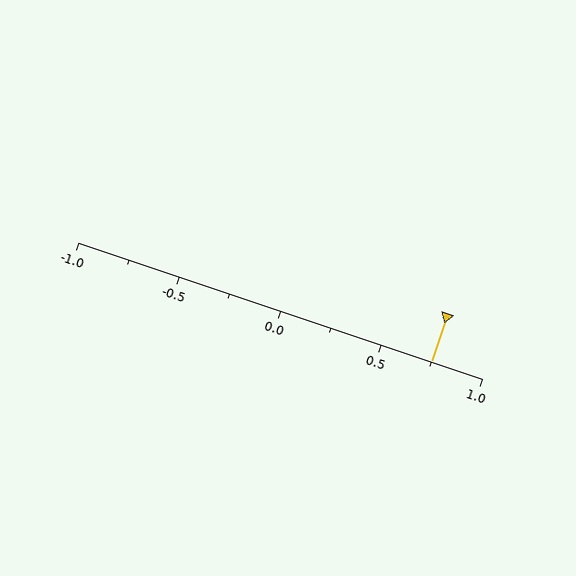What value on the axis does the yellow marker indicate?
The marker indicates approximately 0.75.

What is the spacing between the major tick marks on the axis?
The major ticks are spaced 0.5 apart.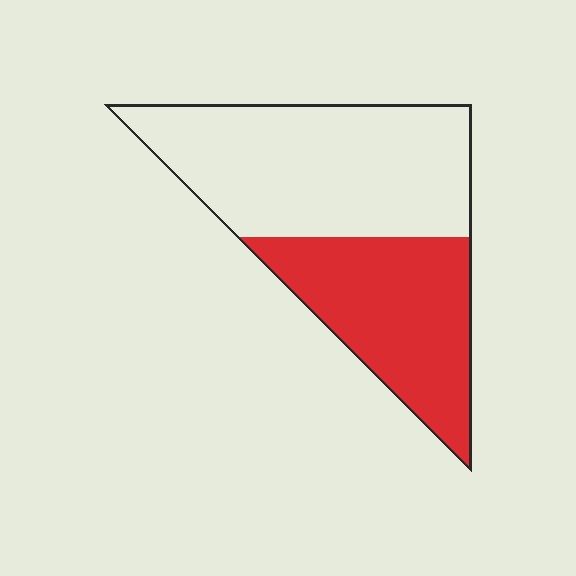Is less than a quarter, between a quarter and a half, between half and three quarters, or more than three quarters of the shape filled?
Between a quarter and a half.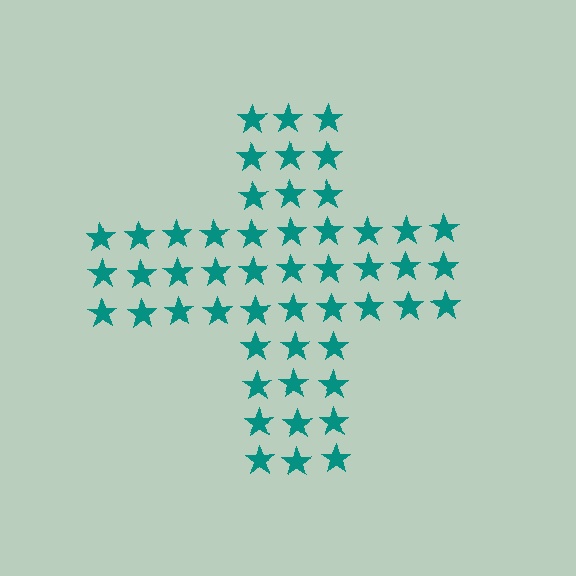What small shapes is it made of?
It is made of small stars.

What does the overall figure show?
The overall figure shows a cross.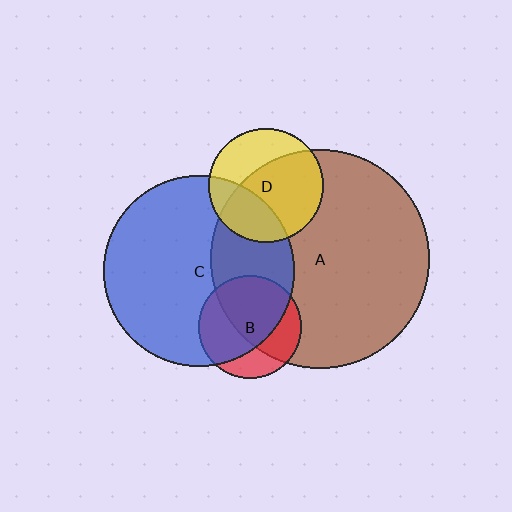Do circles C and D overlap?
Yes.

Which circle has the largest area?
Circle A (brown).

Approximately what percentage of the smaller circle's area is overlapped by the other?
Approximately 30%.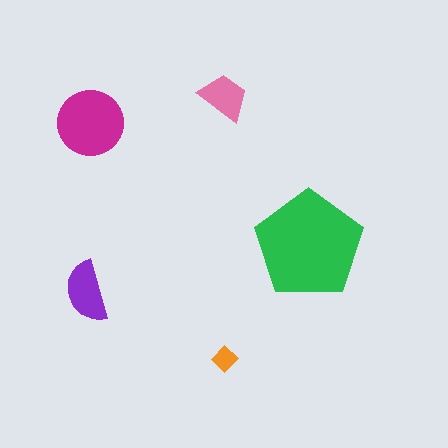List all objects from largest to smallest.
The green pentagon, the magenta circle, the purple semicircle, the pink trapezoid, the orange diamond.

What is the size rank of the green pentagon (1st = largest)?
1st.